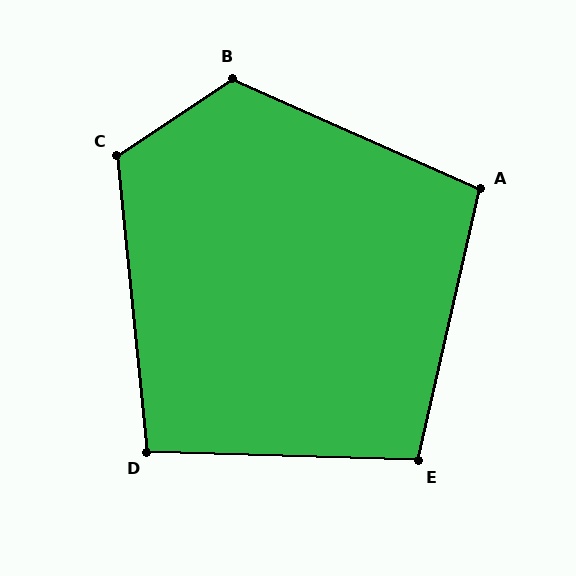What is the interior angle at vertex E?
Approximately 101 degrees (obtuse).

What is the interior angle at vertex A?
Approximately 101 degrees (obtuse).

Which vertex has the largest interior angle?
B, at approximately 123 degrees.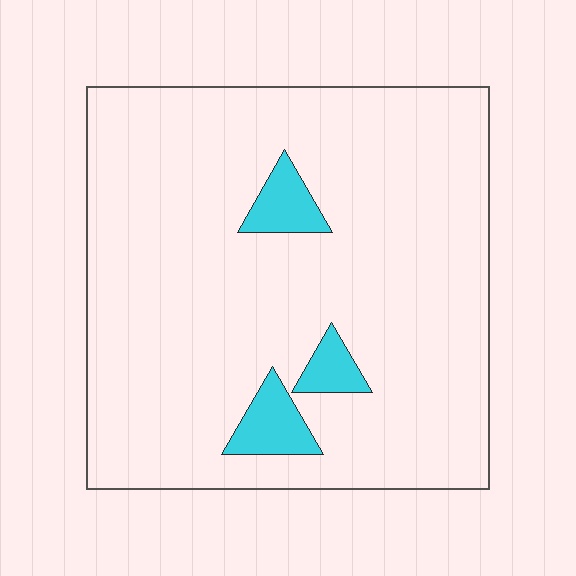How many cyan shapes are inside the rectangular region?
3.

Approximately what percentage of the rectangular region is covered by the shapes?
Approximately 5%.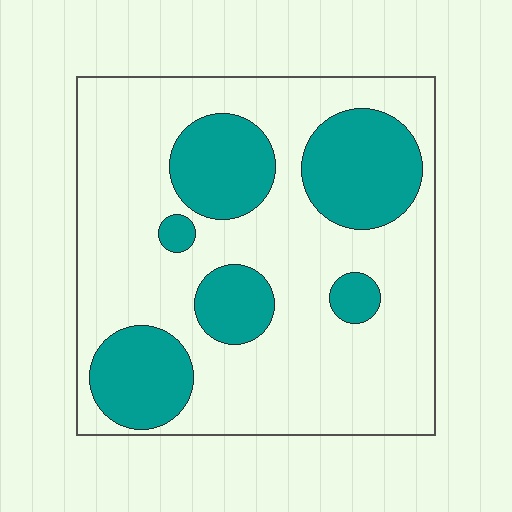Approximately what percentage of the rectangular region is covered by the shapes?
Approximately 30%.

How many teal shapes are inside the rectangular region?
6.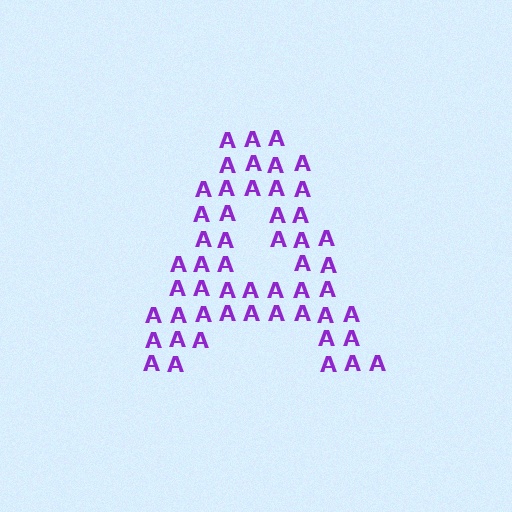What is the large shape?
The large shape is the letter A.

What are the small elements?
The small elements are letter A's.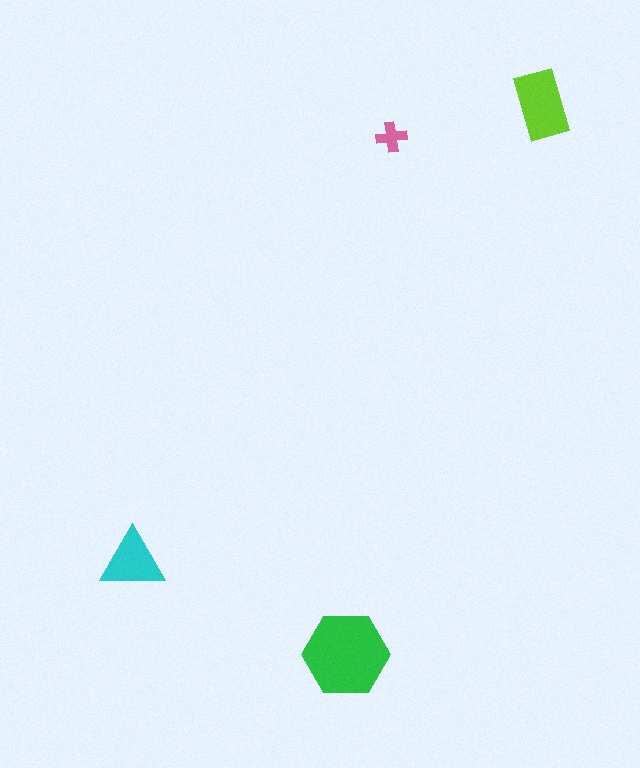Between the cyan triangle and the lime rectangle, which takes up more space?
The lime rectangle.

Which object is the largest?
The green hexagon.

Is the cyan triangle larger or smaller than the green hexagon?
Smaller.